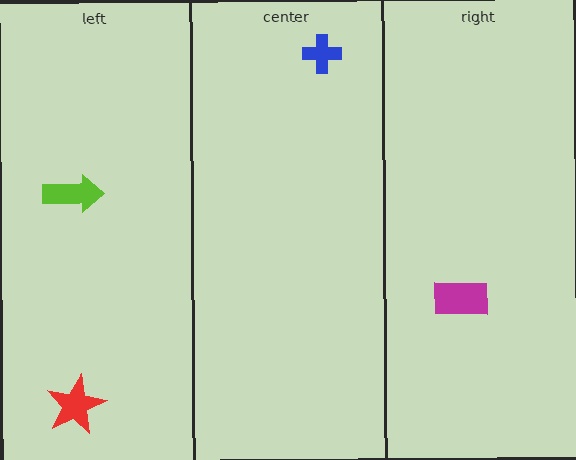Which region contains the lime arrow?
The left region.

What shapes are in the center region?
The blue cross.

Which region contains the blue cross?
The center region.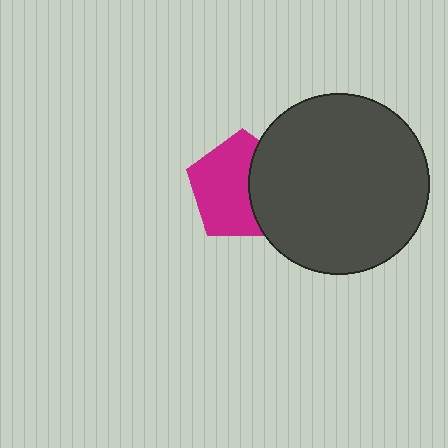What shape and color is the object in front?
The object in front is a dark gray circle.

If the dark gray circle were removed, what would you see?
You would see the complete magenta pentagon.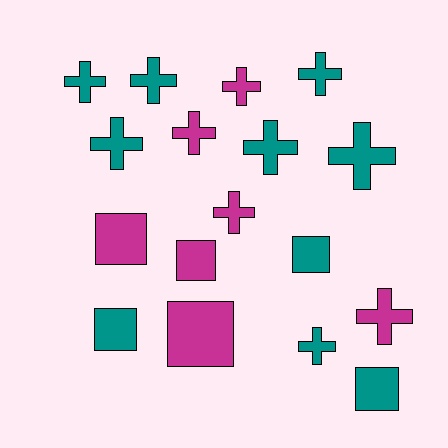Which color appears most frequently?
Teal, with 10 objects.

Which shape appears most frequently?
Cross, with 11 objects.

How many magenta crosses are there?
There are 4 magenta crosses.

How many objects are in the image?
There are 17 objects.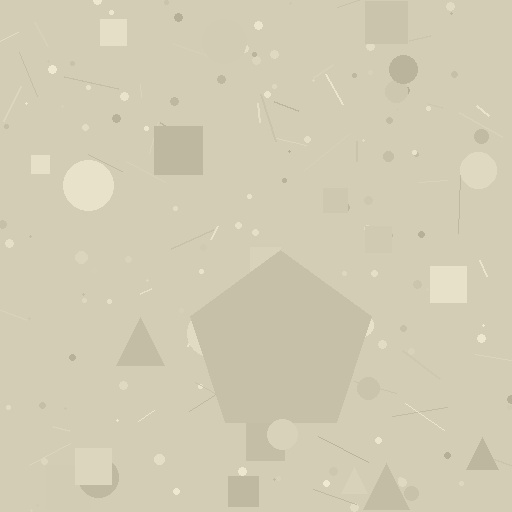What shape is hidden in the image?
A pentagon is hidden in the image.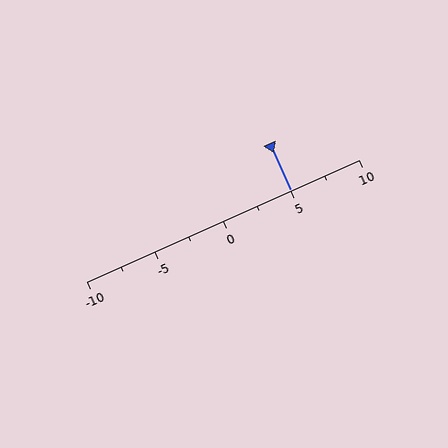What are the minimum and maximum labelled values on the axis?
The axis runs from -10 to 10.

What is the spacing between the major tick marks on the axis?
The major ticks are spaced 5 apart.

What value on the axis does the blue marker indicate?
The marker indicates approximately 5.